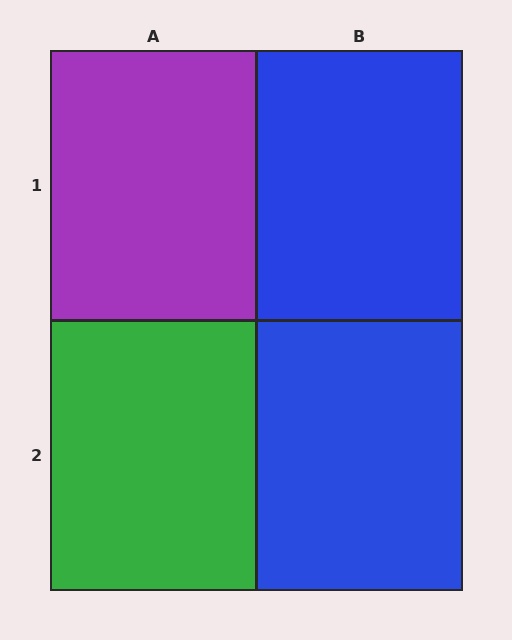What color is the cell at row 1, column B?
Blue.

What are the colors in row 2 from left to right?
Green, blue.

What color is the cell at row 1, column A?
Purple.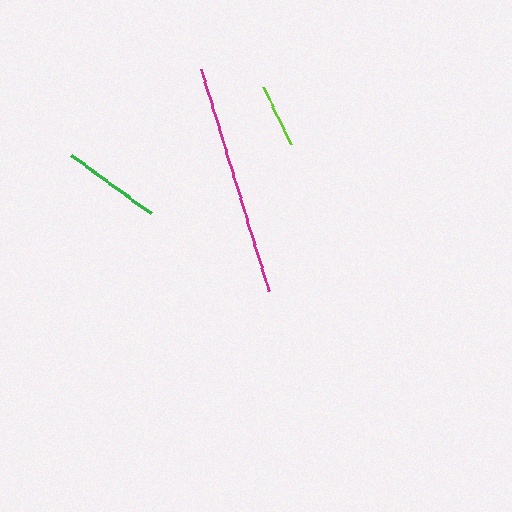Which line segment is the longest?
The magenta line is the longest at approximately 231 pixels.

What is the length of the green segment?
The green segment is approximately 99 pixels long.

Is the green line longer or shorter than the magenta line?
The magenta line is longer than the green line.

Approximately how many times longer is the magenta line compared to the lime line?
The magenta line is approximately 3.7 times the length of the lime line.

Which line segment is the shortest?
The lime line is the shortest at approximately 63 pixels.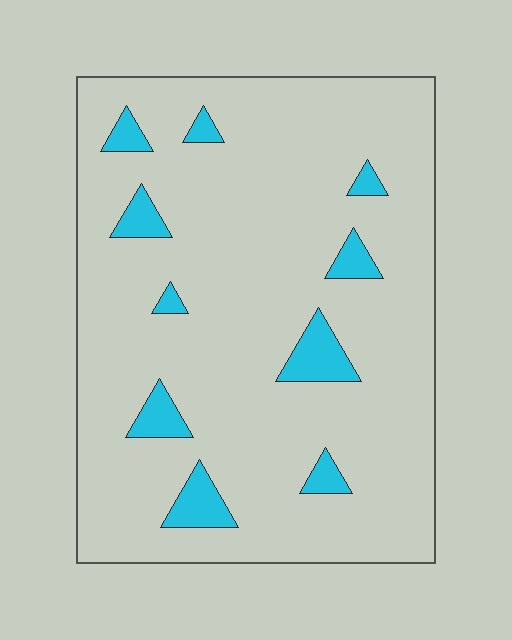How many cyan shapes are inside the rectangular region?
10.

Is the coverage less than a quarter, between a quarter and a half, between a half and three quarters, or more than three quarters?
Less than a quarter.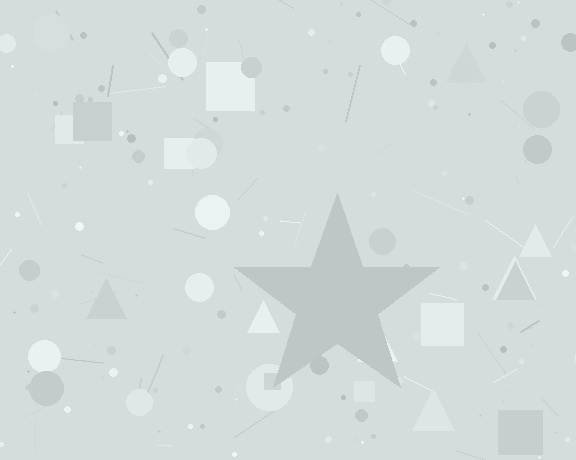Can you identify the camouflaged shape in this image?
The camouflaged shape is a star.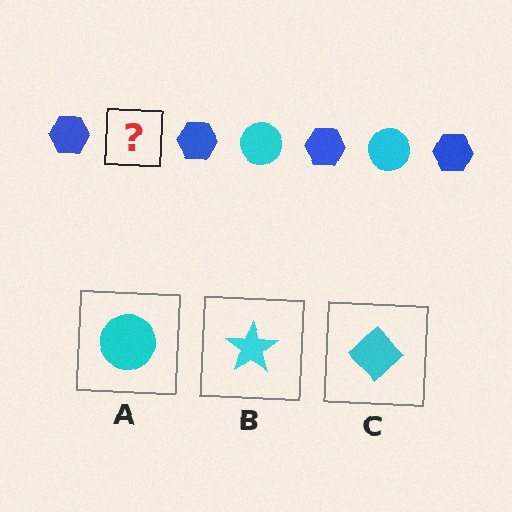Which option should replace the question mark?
Option A.